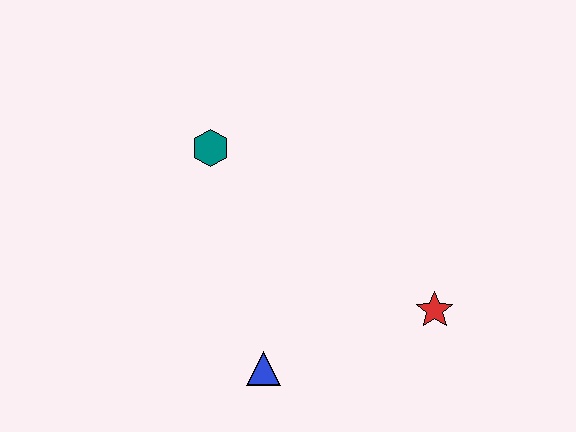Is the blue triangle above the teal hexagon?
No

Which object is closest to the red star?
The blue triangle is closest to the red star.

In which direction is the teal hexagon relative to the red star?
The teal hexagon is to the left of the red star.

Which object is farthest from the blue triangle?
The teal hexagon is farthest from the blue triangle.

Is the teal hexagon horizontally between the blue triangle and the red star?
No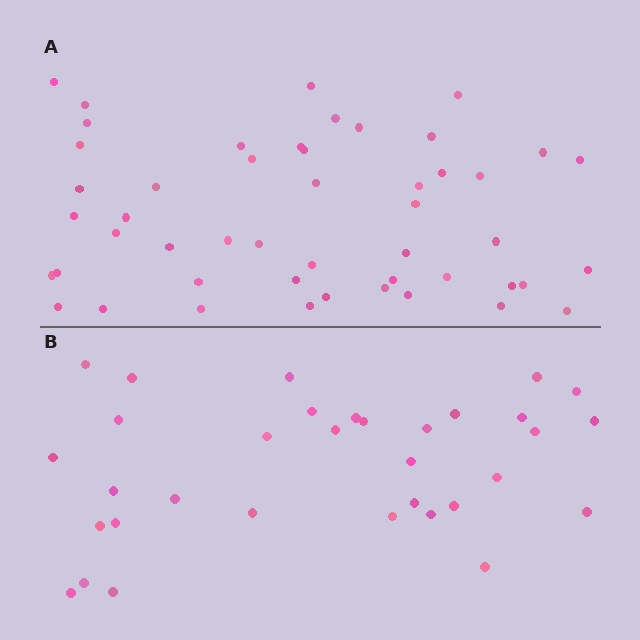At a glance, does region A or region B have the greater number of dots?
Region A (the top region) has more dots.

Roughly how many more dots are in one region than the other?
Region A has approximately 15 more dots than region B.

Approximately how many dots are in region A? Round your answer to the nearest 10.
About 50 dots. (The exact count is 49, which rounds to 50.)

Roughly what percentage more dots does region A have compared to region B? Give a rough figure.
About 50% more.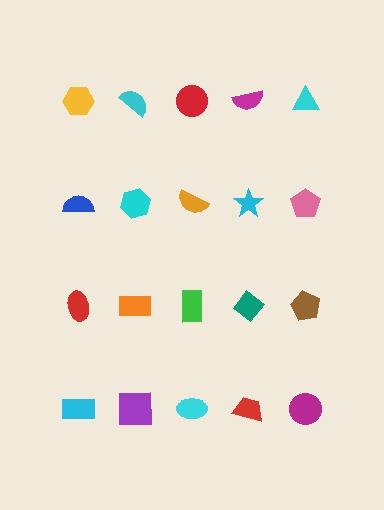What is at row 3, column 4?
A teal diamond.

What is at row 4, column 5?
A magenta circle.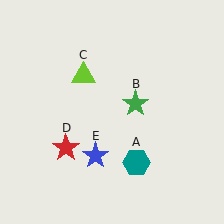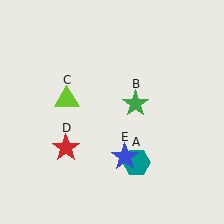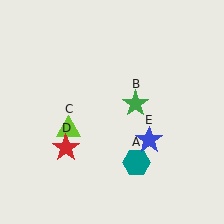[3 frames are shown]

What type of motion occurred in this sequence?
The lime triangle (object C), blue star (object E) rotated counterclockwise around the center of the scene.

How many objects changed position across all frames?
2 objects changed position: lime triangle (object C), blue star (object E).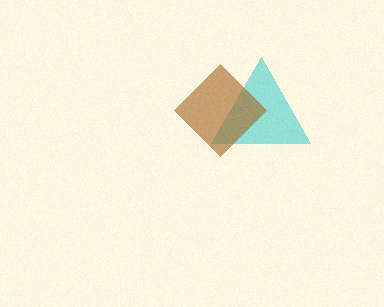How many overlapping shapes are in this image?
There are 2 overlapping shapes in the image.